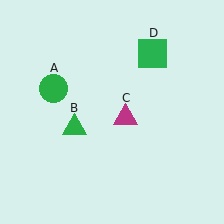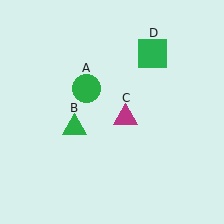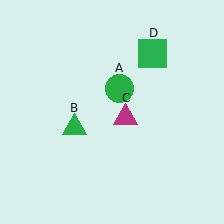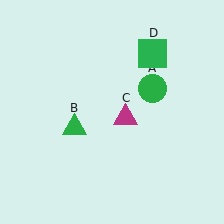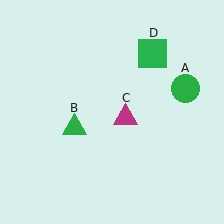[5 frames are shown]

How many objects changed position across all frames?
1 object changed position: green circle (object A).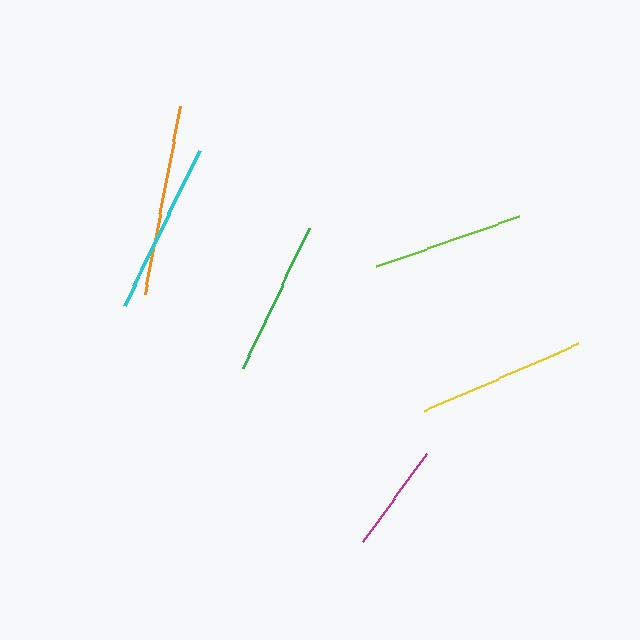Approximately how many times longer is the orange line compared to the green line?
The orange line is approximately 1.2 times the length of the green line.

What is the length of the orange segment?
The orange segment is approximately 193 pixels long.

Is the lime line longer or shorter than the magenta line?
The lime line is longer than the magenta line.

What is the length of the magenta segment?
The magenta segment is approximately 109 pixels long.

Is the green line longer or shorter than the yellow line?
The yellow line is longer than the green line.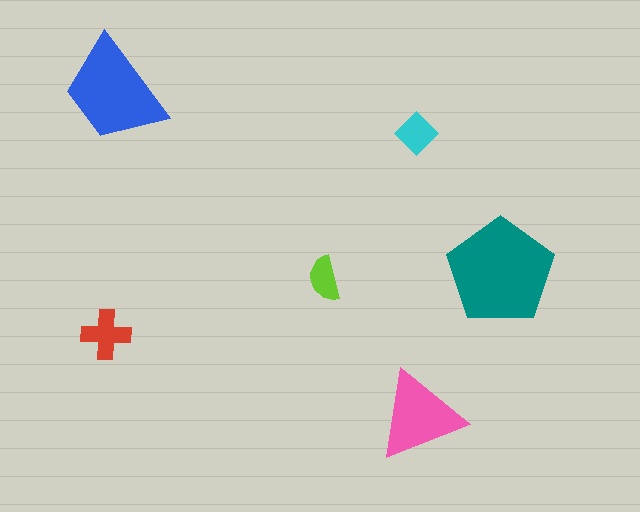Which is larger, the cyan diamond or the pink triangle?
The pink triangle.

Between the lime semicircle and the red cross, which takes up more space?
The red cross.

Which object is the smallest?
The lime semicircle.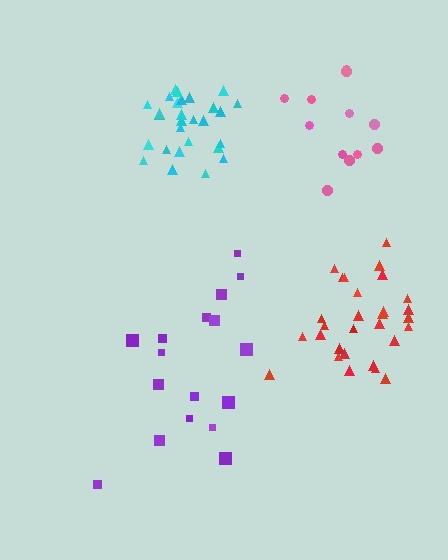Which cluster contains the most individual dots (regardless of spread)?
Red (29).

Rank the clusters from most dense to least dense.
cyan, red, pink, purple.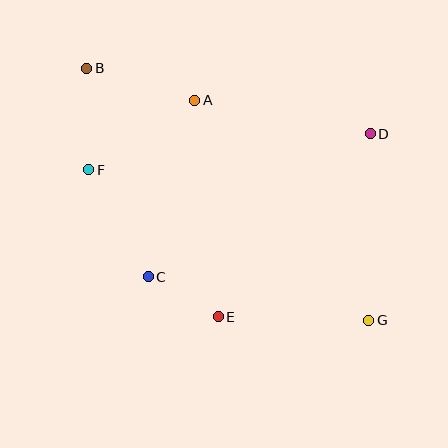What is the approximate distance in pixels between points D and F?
The distance between D and F is approximately 284 pixels.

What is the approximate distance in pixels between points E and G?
The distance between E and G is approximately 151 pixels.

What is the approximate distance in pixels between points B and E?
The distance between B and E is approximately 281 pixels.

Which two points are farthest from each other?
Points B and G are farthest from each other.